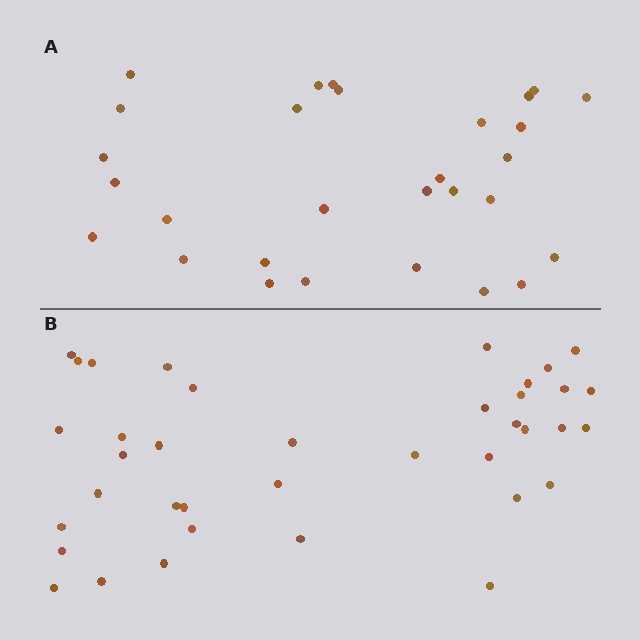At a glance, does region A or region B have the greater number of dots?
Region B (the bottom region) has more dots.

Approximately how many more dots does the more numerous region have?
Region B has roughly 8 or so more dots than region A.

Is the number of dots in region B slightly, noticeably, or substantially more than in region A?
Region B has noticeably more, but not dramatically so. The ratio is roughly 1.3 to 1.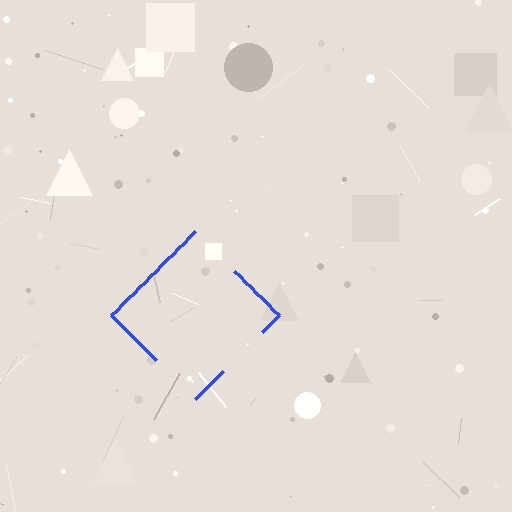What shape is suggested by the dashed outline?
The dashed outline suggests a diamond.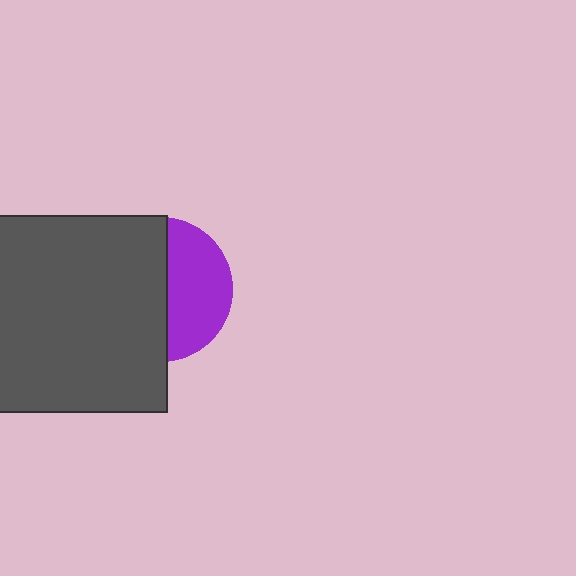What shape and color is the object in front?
The object in front is a dark gray rectangle.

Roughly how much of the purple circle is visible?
A small part of it is visible (roughly 44%).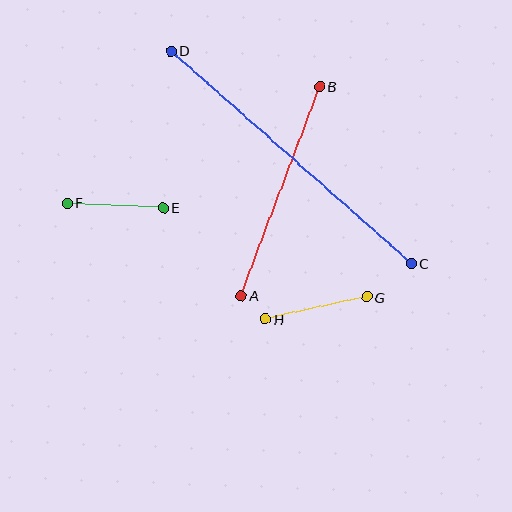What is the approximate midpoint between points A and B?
The midpoint is at approximately (280, 191) pixels.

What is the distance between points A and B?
The distance is approximately 224 pixels.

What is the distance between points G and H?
The distance is approximately 104 pixels.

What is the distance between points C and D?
The distance is approximately 321 pixels.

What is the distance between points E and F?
The distance is approximately 96 pixels.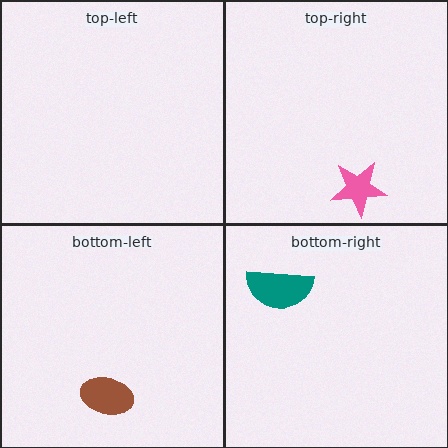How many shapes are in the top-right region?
1.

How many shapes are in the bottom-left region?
1.